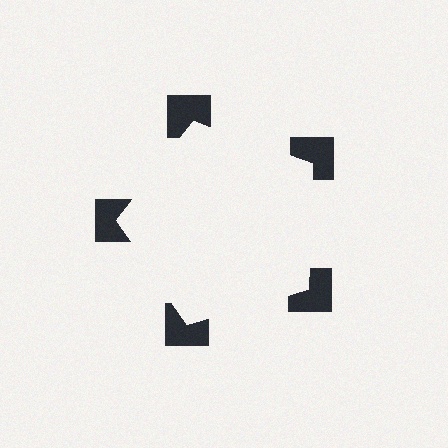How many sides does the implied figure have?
5 sides.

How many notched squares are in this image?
There are 5 — one at each vertex of the illusory pentagon.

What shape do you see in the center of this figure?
An illusory pentagon — its edges are inferred from the aligned wedge cuts in the notched squares, not physically drawn.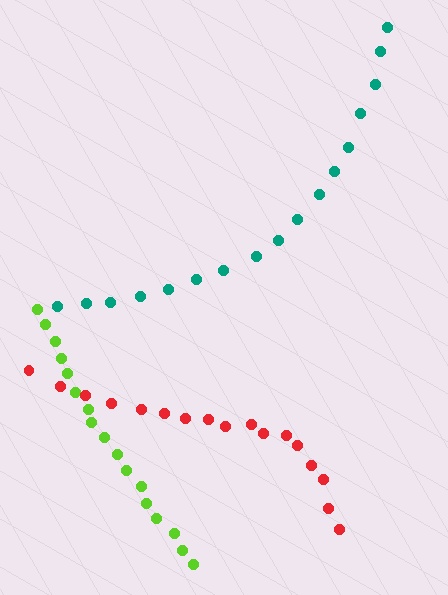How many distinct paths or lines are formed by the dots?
There are 3 distinct paths.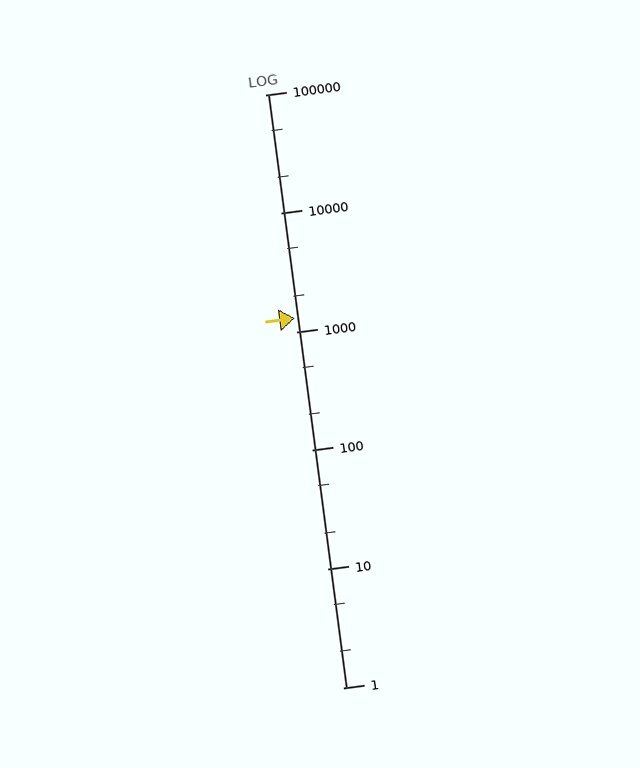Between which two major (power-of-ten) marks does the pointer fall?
The pointer is between 1000 and 10000.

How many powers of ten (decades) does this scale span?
The scale spans 5 decades, from 1 to 100000.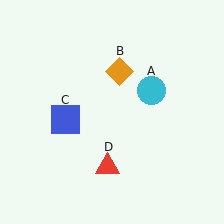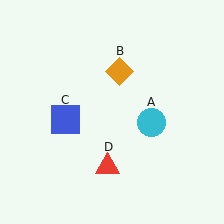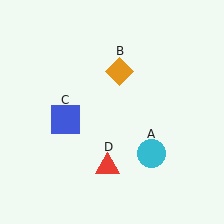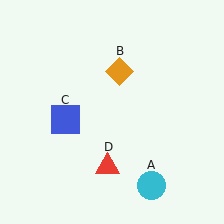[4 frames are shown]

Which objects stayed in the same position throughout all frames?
Orange diamond (object B) and blue square (object C) and red triangle (object D) remained stationary.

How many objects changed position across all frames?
1 object changed position: cyan circle (object A).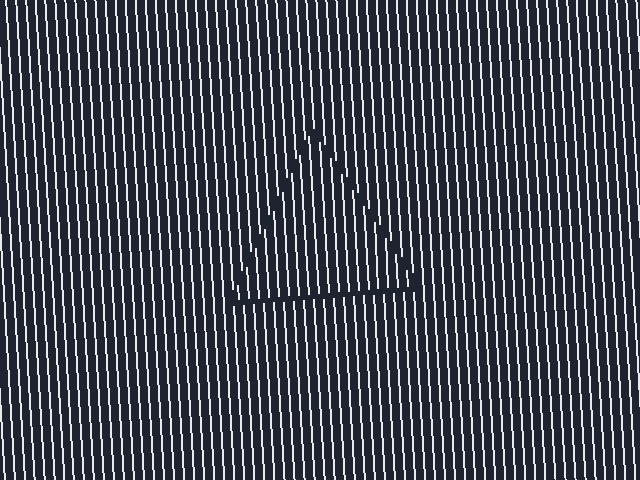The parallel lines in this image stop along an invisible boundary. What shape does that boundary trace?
An illusory triangle. The interior of the shape contains the same grating, shifted by half a period — the contour is defined by the phase discontinuity where line-ends from the inner and outer gratings abut.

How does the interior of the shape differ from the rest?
The interior of the shape contains the same grating, shifted by half a period — the contour is defined by the phase discontinuity where line-ends from the inner and outer gratings abut.